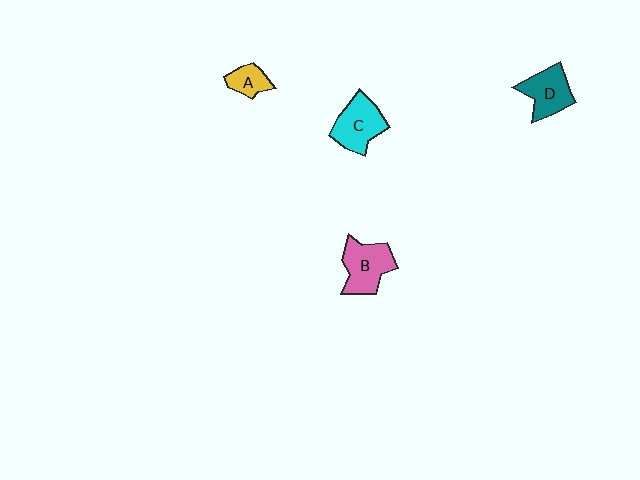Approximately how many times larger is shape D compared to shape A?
Approximately 1.8 times.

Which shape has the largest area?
Shape B (pink).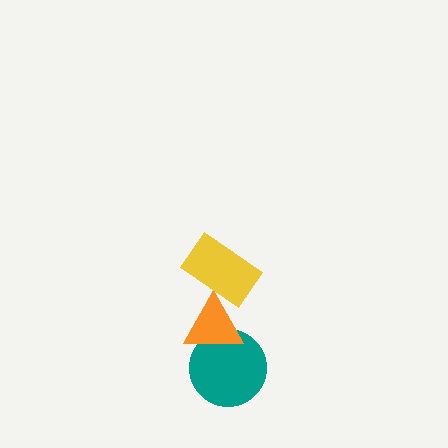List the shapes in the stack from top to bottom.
From top to bottom: the yellow rectangle, the orange triangle, the teal circle.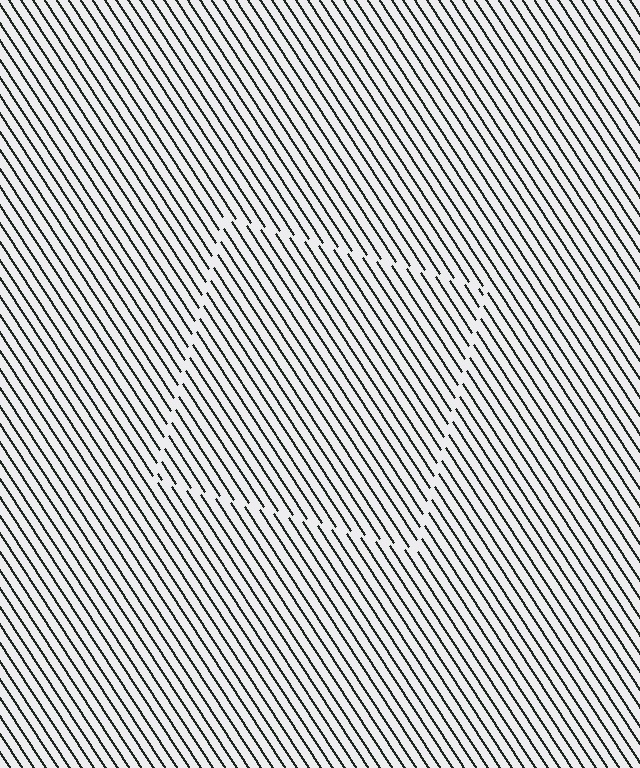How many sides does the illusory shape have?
4 sides — the line-ends trace a square.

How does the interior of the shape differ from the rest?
The interior of the shape contains the same grating, shifted by half a period — the contour is defined by the phase discontinuity where line-ends from the inner and outer gratings abut.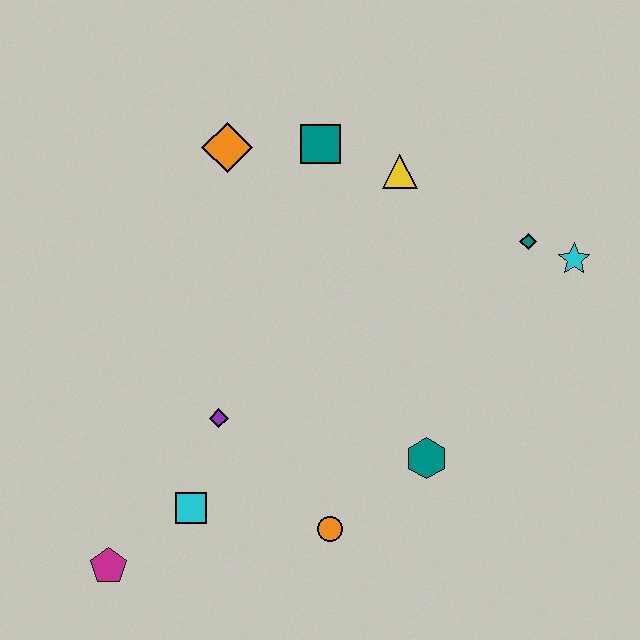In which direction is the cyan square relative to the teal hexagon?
The cyan square is to the left of the teal hexagon.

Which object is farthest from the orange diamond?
The magenta pentagon is farthest from the orange diamond.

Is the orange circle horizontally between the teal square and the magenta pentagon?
No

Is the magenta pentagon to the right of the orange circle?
No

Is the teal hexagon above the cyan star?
No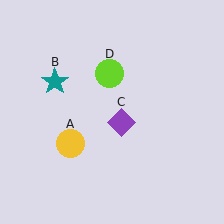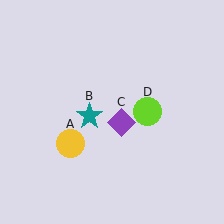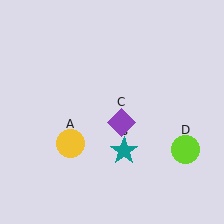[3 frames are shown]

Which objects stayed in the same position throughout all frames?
Yellow circle (object A) and purple diamond (object C) remained stationary.